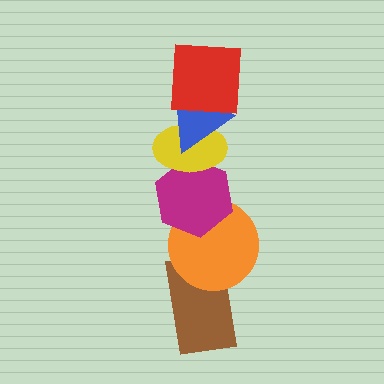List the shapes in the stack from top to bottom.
From top to bottom: the red square, the blue triangle, the yellow ellipse, the magenta hexagon, the orange circle, the brown rectangle.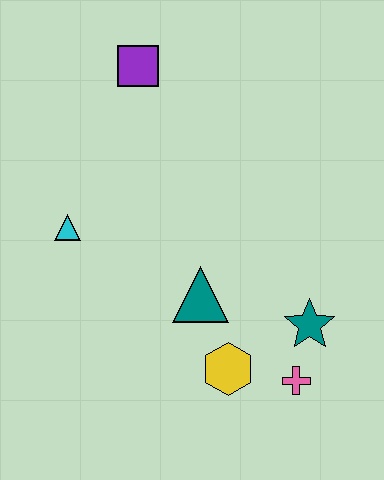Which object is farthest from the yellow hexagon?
The purple square is farthest from the yellow hexagon.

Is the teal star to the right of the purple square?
Yes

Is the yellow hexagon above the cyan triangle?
No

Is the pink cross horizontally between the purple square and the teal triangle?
No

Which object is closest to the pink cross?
The teal star is closest to the pink cross.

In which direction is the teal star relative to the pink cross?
The teal star is above the pink cross.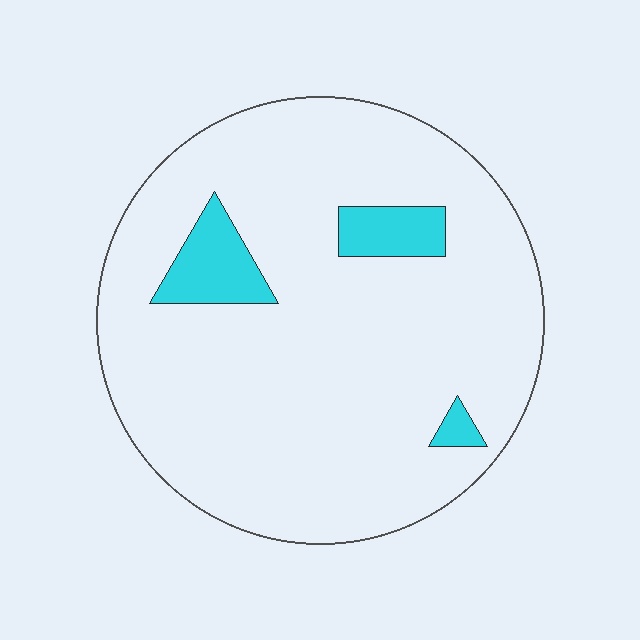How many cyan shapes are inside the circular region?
3.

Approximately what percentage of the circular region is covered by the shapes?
Approximately 10%.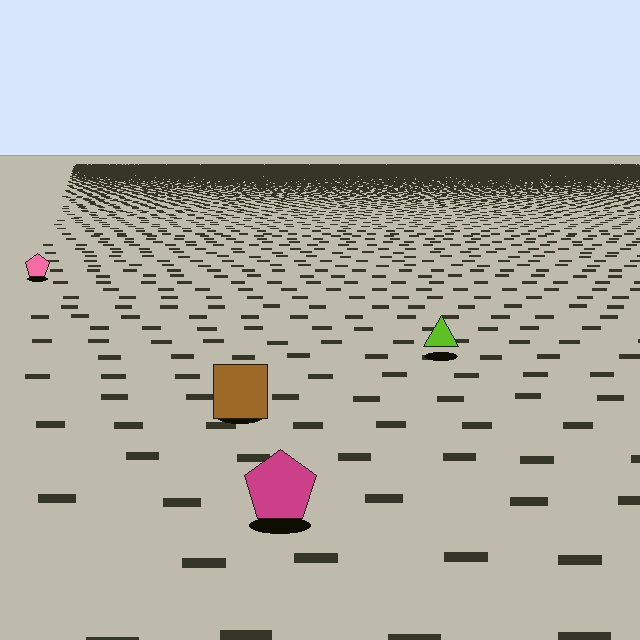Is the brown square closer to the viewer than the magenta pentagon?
No. The magenta pentagon is closer — you can tell from the texture gradient: the ground texture is coarser near it.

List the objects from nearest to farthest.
From nearest to farthest: the magenta pentagon, the brown square, the lime triangle, the pink pentagon.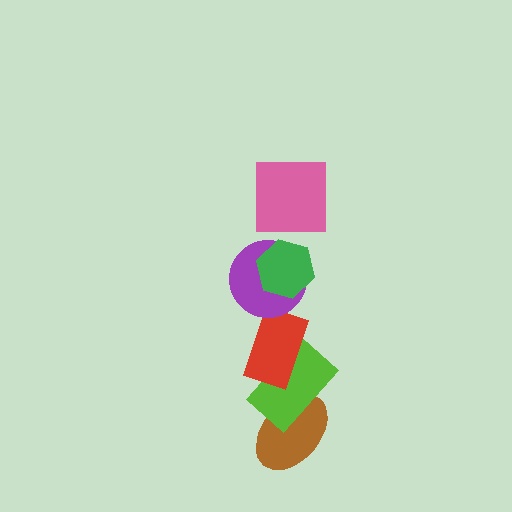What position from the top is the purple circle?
The purple circle is 3rd from the top.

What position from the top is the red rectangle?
The red rectangle is 4th from the top.